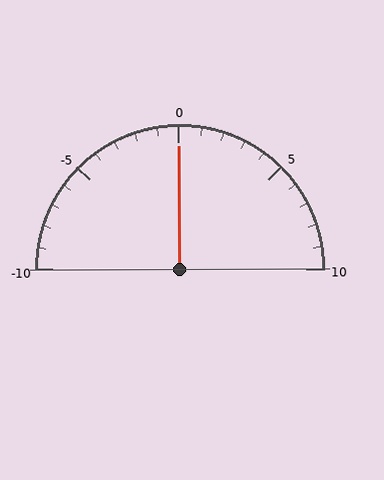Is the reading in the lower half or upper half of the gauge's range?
The reading is in the upper half of the range (-10 to 10).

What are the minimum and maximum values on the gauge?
The gauge ranges from -10 to 10.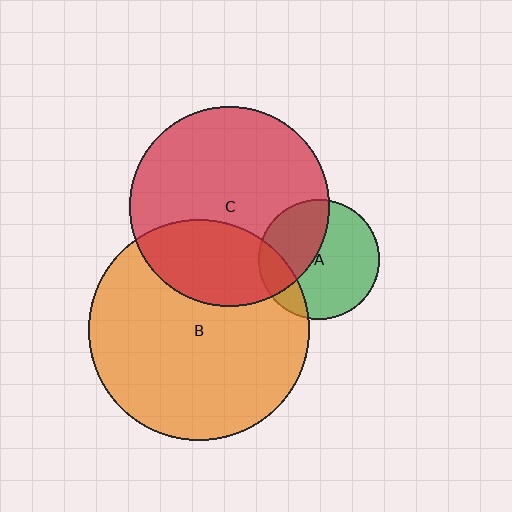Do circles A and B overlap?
Yes.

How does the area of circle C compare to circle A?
Approximately 2.8 times.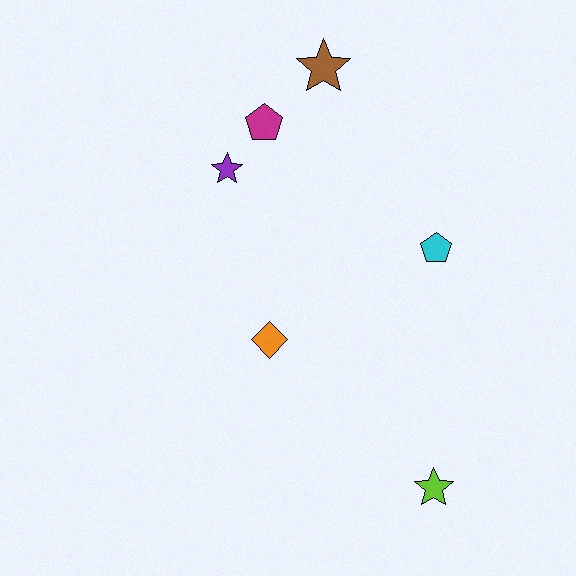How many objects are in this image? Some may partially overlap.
There are 6 objects.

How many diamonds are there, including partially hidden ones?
There is 1 diamond.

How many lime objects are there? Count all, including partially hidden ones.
There is 1 lime object.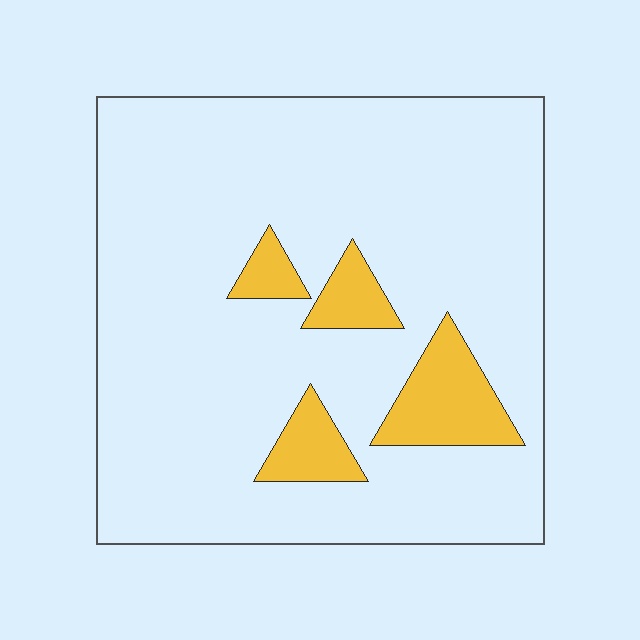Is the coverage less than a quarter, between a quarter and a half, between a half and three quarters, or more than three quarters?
Less than a quarter.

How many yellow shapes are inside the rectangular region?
4.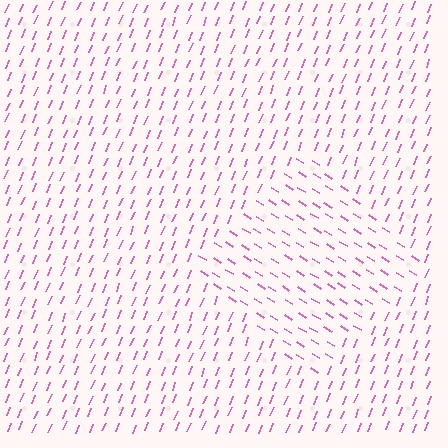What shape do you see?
I see a diamond.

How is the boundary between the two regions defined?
The boundary is defined purely by a change in line orientation (approximately 80 degrees difference). All lines are the same color and thickness.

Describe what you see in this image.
The image is filled with small pink line segments. A diamond region in the image has lines oriented differently from the surrounding lines, creating a visible texture boundary.